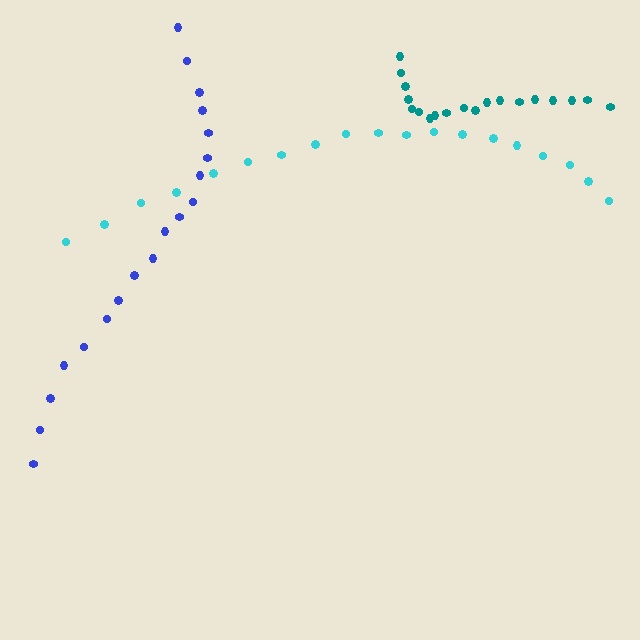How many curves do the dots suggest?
There are 3 distinct paths.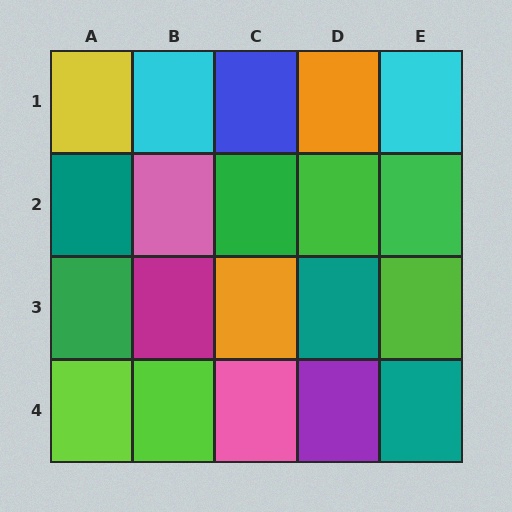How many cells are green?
4 cells are green.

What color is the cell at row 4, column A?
Lime.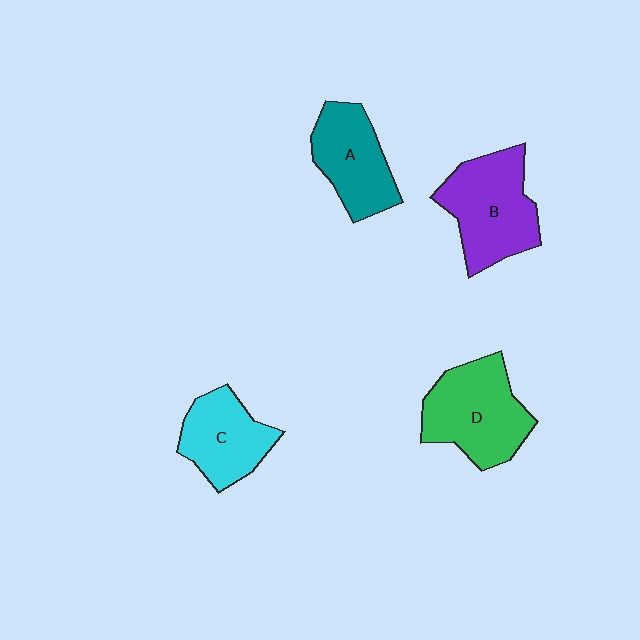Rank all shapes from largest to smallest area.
From largest to smallest: D (green), B (purple), A (teal), C (cyan).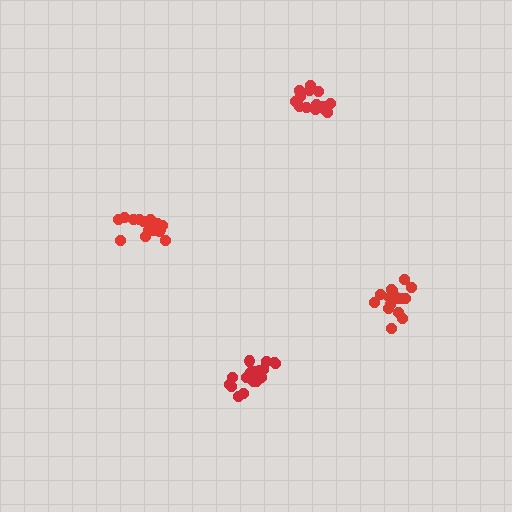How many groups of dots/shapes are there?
There are 4 groups.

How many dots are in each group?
Group 1: 18 dots, Group 2: 15 dots, Group 3: 18 dots, Group 4: 17 dots (68 total).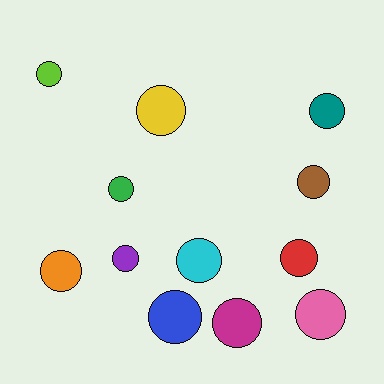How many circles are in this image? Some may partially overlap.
There are 12 circles.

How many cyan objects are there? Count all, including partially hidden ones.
There is 1 cyan object.